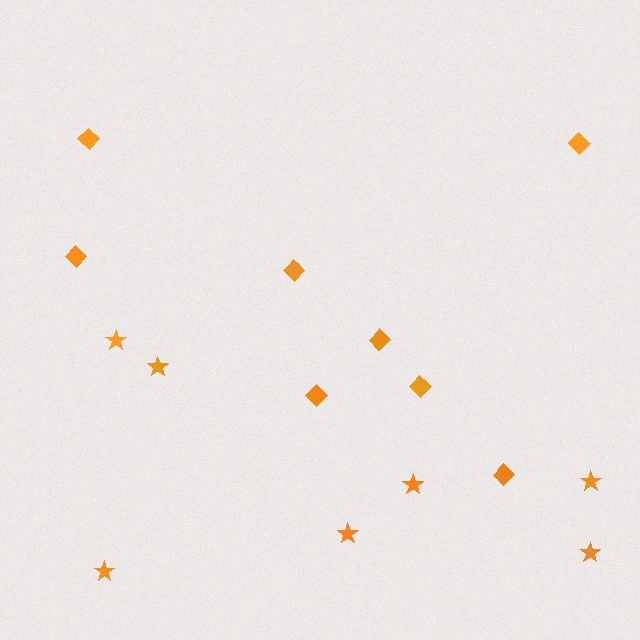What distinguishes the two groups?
There are 2 groups: one group of stars (7) and one group of diamonds (8).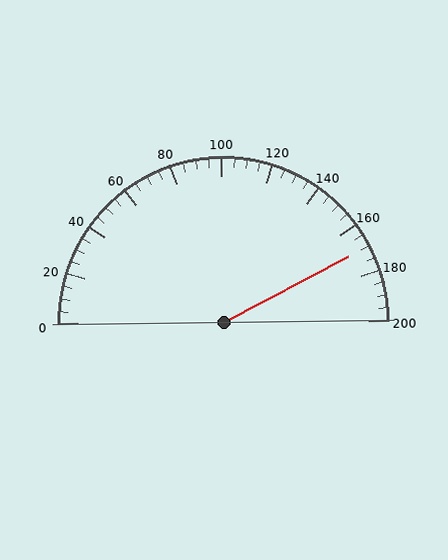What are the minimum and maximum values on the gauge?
The gauge ranges from 0 to 200.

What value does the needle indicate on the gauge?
The needle indicates approximately 170.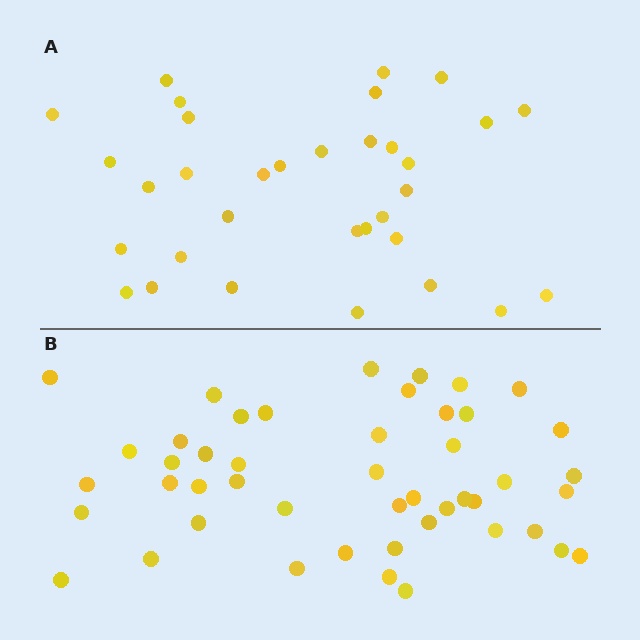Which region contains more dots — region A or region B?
Region B (the bottom region) has more dots.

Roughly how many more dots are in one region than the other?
Region B has approximately 15 more dots than region A.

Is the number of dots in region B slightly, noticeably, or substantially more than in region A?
Region B has noticeably more, but not dramatically so. The ratio is roughly 1.4 to 1.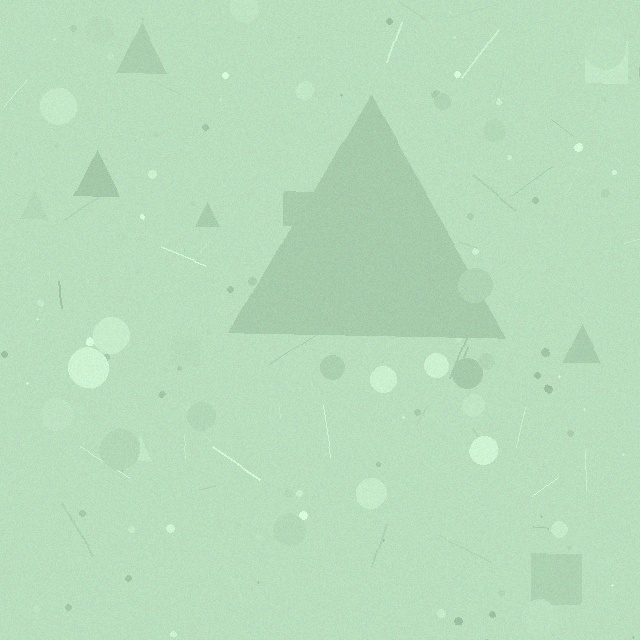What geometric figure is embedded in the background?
A triangle is embedded in the background.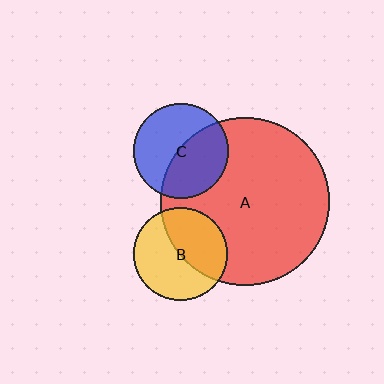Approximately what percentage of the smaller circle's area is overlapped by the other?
Approximately 45%.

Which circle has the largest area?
Circle A (red).